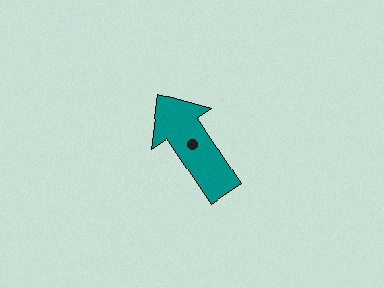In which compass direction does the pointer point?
Northwest.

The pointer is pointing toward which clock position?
Roughly 11 o'clock.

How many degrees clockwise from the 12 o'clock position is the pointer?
Approximately 326 degrees.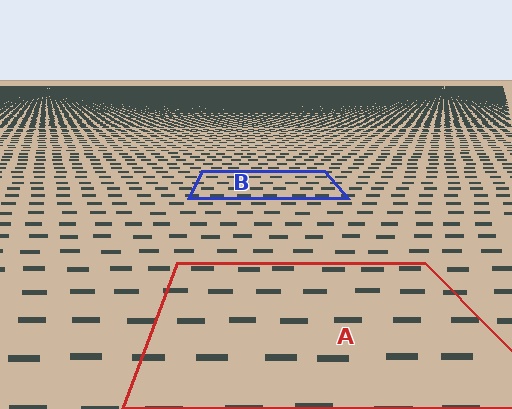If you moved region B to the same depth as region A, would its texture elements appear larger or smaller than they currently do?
They would appear larger. At a closer depth, the same texture elements are projected at a bigger on-screen size.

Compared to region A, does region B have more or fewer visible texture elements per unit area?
Region B has more texture elements per unit area — they are packed more densely because it is farther away.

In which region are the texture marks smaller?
The texture marks are smaller in region B, because it is farther away.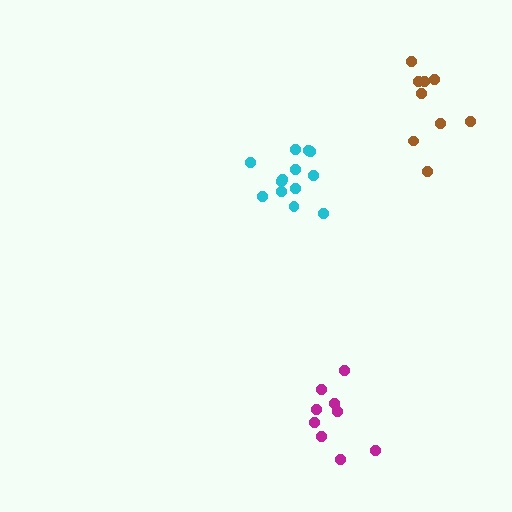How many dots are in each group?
Group 1: 9 dots, Group 2: 9 dots, Group 3: 13 dots (31 total).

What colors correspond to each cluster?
The clusters are colored: magenta, brown, cyan.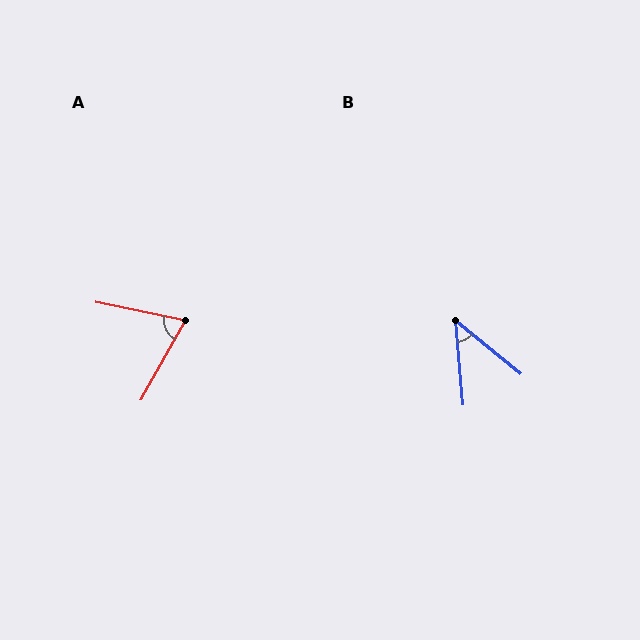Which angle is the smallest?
B, at approximately 46 degrees.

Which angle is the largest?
A, at approximately 73 degrees.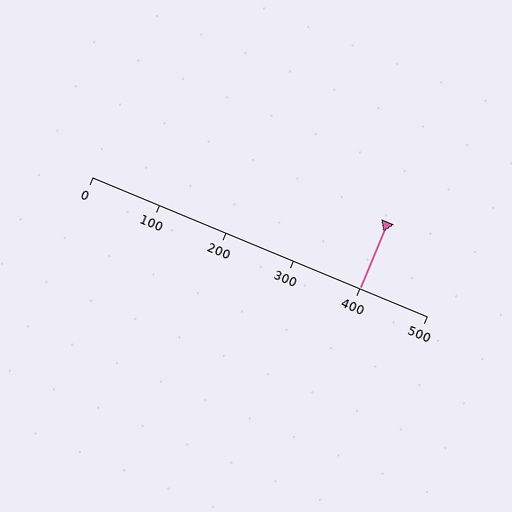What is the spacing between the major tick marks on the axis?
The major ticks are spaced 100 apart.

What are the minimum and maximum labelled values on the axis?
The axis runs from 0 to 500.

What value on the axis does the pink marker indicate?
The marker indicates approximately 400.